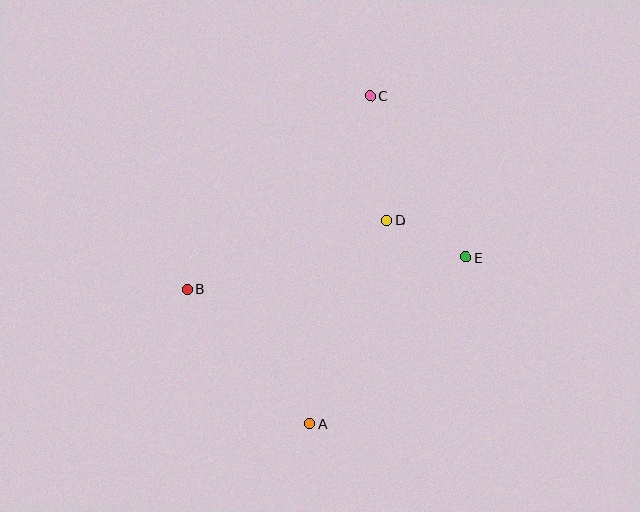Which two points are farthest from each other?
Points A and C are farthest from each other.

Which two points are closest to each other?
Points D and E are closest to each other.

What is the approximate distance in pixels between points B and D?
The distance between B and D is approximately 211 pixels.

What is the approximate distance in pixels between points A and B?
The distance between A and B is approximately 182 pixels.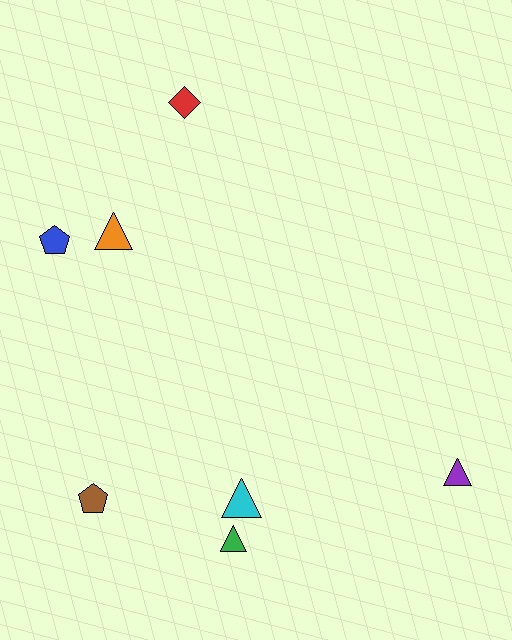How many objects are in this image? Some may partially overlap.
There are 7 objects.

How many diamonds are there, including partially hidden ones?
There is 1 diamond.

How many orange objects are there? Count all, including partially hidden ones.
There is 1 orange object.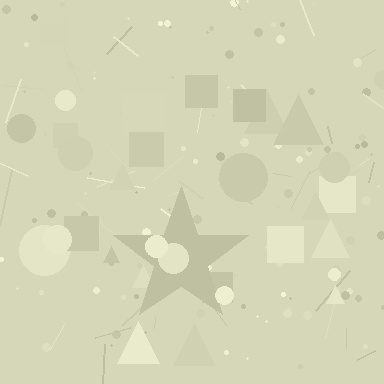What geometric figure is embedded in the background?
A star is embedded in the background.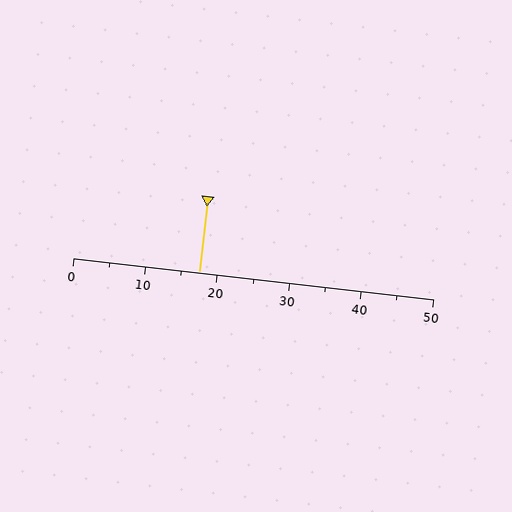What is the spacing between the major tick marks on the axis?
The major ticks are spaced 10 apart.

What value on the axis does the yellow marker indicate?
The marker indicates approximately 17.5.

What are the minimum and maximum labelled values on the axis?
The axis runs from 0 to 50.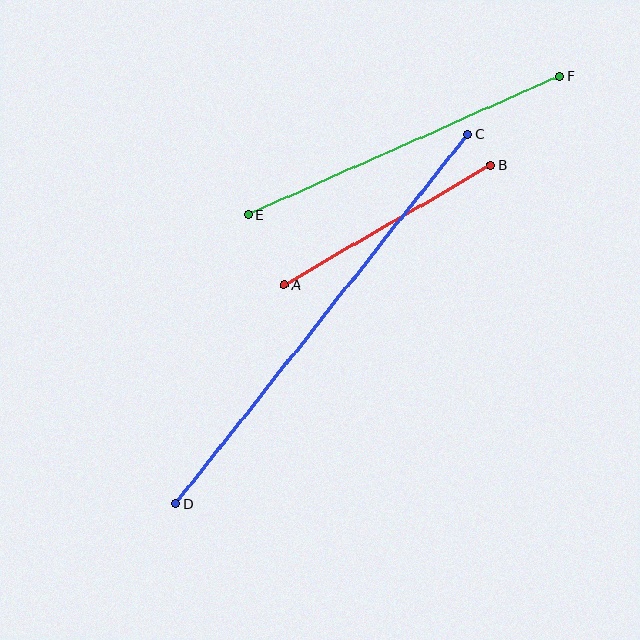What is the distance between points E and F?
The distance is approximately 341 pixels.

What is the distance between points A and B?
The distance is approximately 239 pixels.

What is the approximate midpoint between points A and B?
The midpoint is at approximately (388, 225) pixels.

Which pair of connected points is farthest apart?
Points C and D are farthest apart.